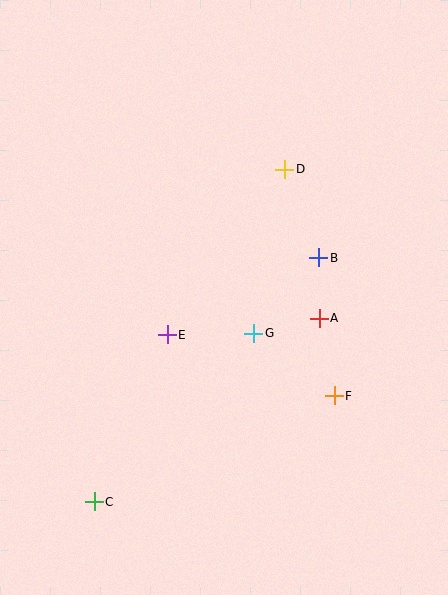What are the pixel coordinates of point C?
Point C is at (94, 502).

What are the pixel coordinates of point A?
Point A is at (319, 318).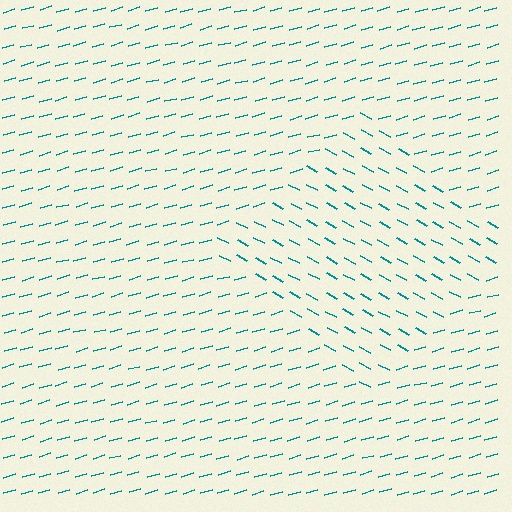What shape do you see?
I see a diamond.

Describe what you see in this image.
The image is filled with small teal line segments. A diamond region in the image has lines oriented differently from the surrounding lines, creating a visible texture boundary.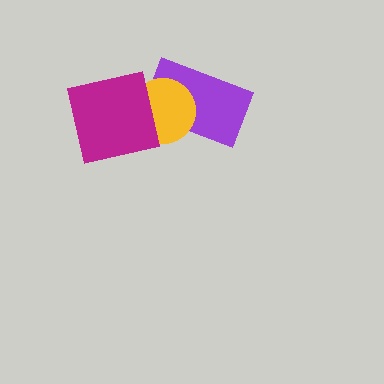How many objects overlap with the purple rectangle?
1 object overlaps with the purple rectangle.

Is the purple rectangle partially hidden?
Yes, it is partially covered by another shape.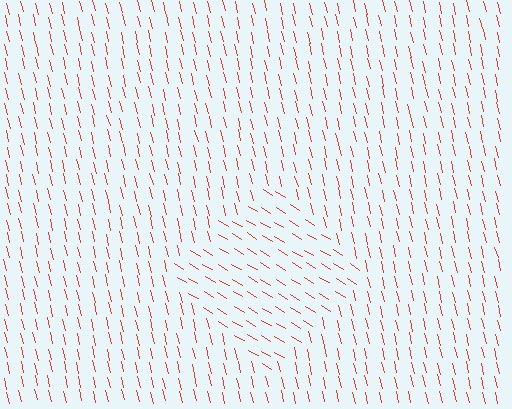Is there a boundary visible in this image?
Yes, there is a texture boundary formed by a change in line orientation.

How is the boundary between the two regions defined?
The boundary is defined purely by a change in line orientation (approximately 45 degrees difference). All lines are the same color and thickness.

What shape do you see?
I see a diamond.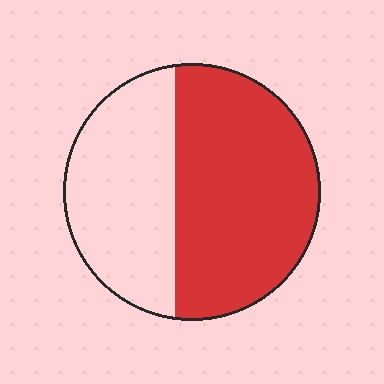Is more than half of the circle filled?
Yes.